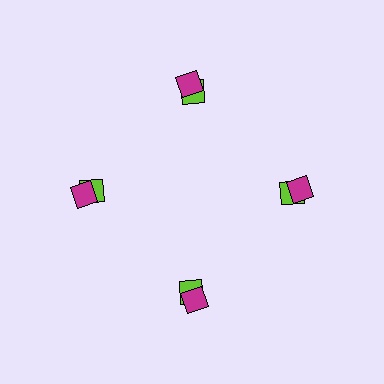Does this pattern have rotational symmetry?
Yes, this pattern has 4-fold rotational symmetry. It looks the same after rotating 90 degrees around the center.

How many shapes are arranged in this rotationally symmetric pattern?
There are 8 shapes, arranged in 4 groups of 2.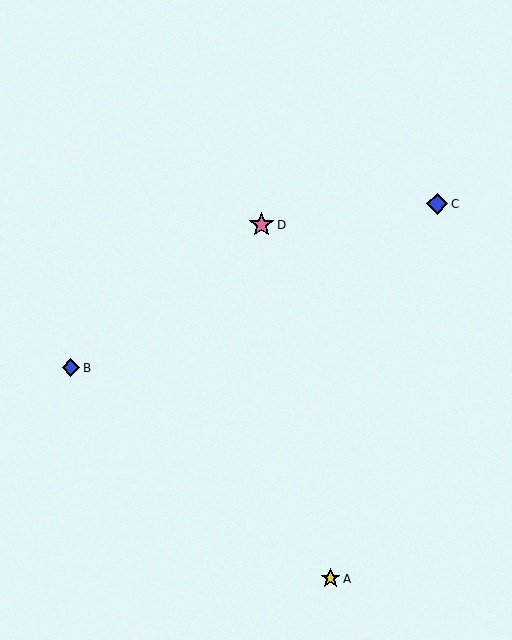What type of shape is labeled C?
Shape C is a blue diamond.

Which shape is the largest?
The pink star (labeled D) is the largest.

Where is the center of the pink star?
The center of the pink star is at (261, 225).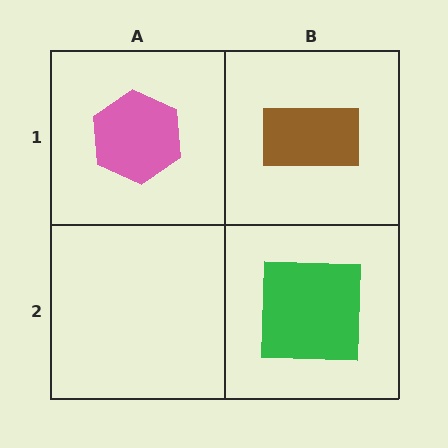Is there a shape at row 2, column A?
No, that cell is empty.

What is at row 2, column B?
A green square.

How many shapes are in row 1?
2 shapes.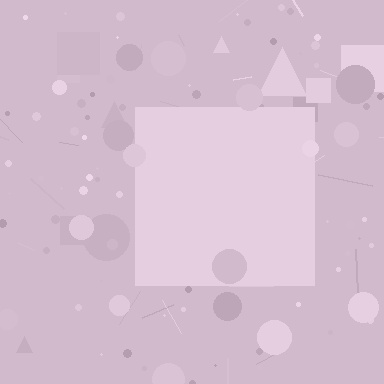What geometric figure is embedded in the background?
A square is embedded in the background.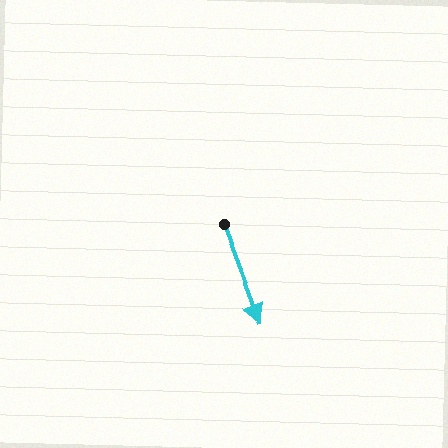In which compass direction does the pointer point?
South.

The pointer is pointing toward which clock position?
Roughly 5 o'clock.